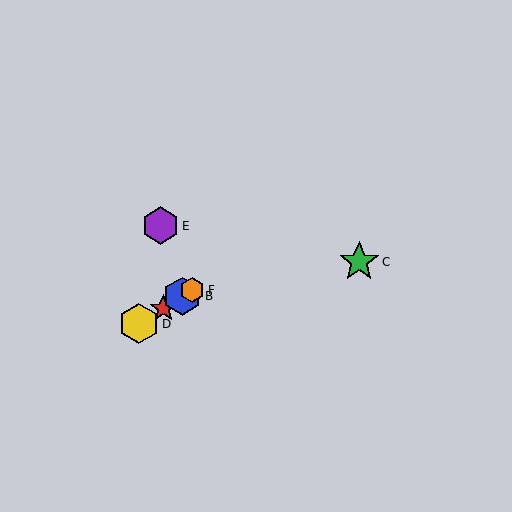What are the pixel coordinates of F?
Object F is at (192, 290).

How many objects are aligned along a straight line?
4 objects (A, B, D, F) are aligned along a straight line.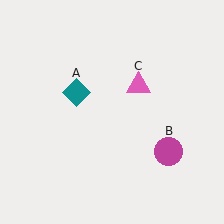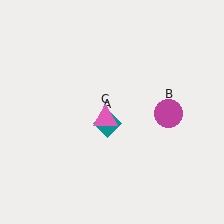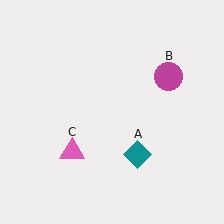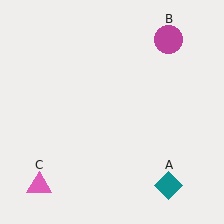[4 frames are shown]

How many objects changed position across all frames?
3 objects changed position: teal diamond (object A), magenta circle (object B), pink triangle (object C).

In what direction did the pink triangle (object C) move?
The pink triangle (object C) moved down and to the left.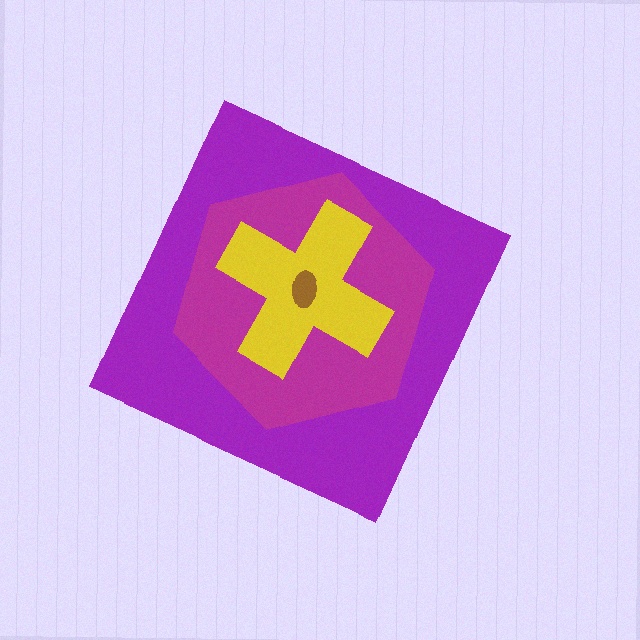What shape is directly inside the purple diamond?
The magenta hexagon.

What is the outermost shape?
The purple diamond.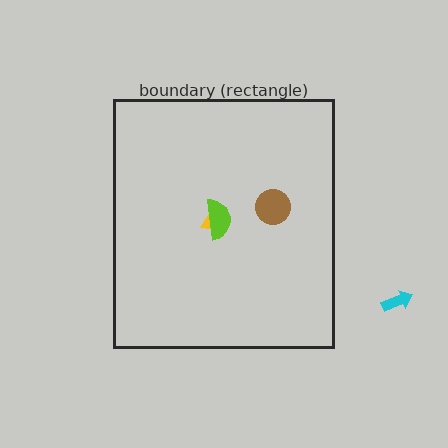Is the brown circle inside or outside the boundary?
Inside.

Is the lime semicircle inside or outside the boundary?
Inside.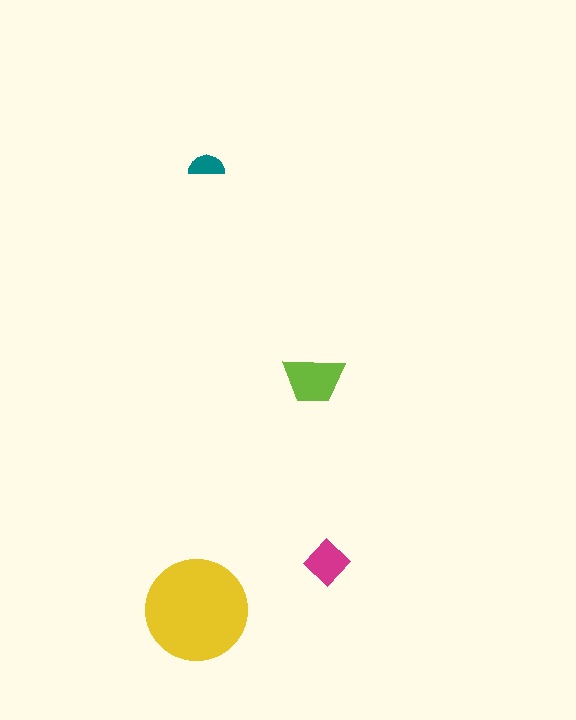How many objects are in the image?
There are 4 objects in the image.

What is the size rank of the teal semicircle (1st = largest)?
4th.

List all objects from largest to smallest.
The yellow circle, the lime trapezoid, the magenta diamond, the teal semicircle.